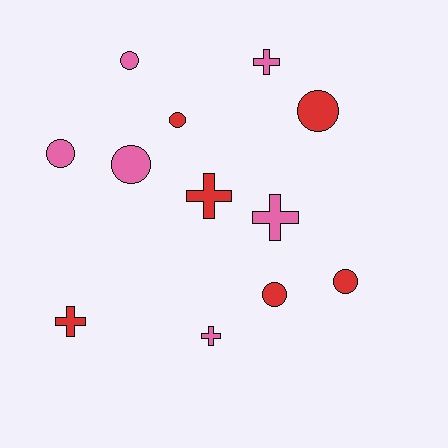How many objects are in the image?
There are 12 objects.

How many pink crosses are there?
There are 3 pink crosses.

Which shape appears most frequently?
Circle, with 7 objects.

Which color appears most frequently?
Red, with 6 objects.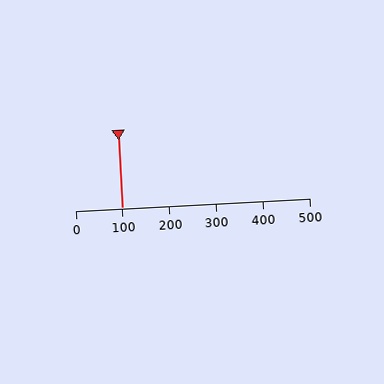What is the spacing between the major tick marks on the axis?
The major ticks are spaced 100 apart.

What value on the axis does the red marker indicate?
The marker indicates approximately 100.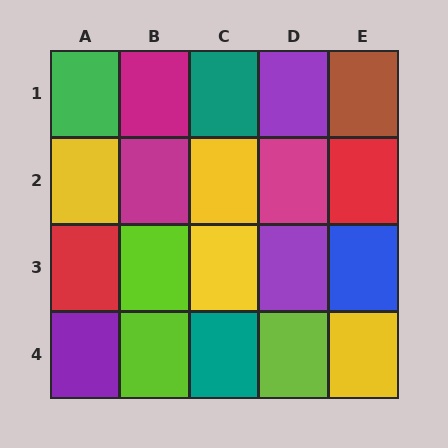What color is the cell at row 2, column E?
Red.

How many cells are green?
1 cell is green.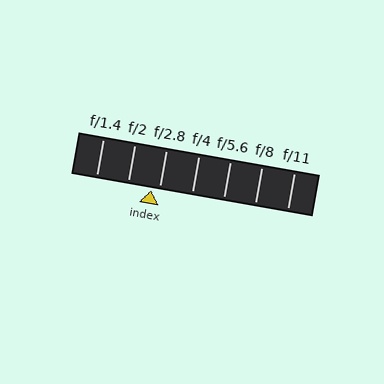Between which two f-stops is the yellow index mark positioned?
The index mark is between f/2 and f/2.8.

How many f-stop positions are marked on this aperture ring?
There are 7 f-stop positions marked.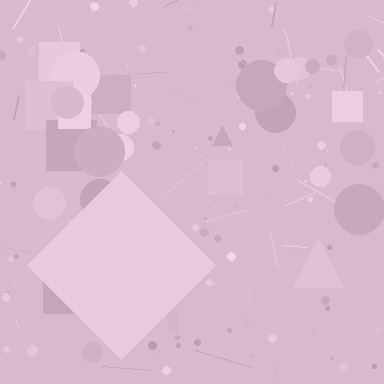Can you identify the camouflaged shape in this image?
The camouflaged shape is a diamond.